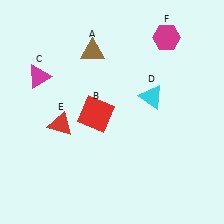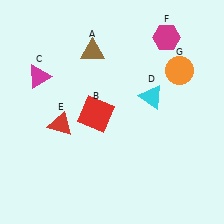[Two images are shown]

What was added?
An orange circle (G) was added in Image 2.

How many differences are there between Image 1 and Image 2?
There is 1 difference between the two images.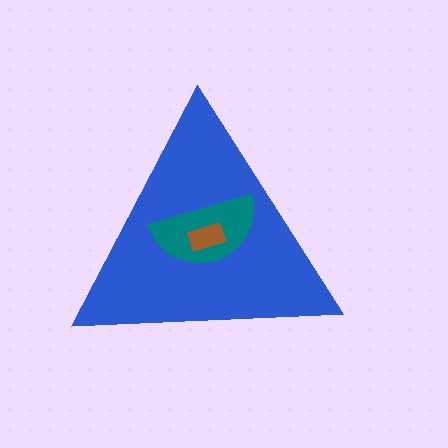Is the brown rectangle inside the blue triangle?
Yes.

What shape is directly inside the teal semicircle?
The brown rectangle.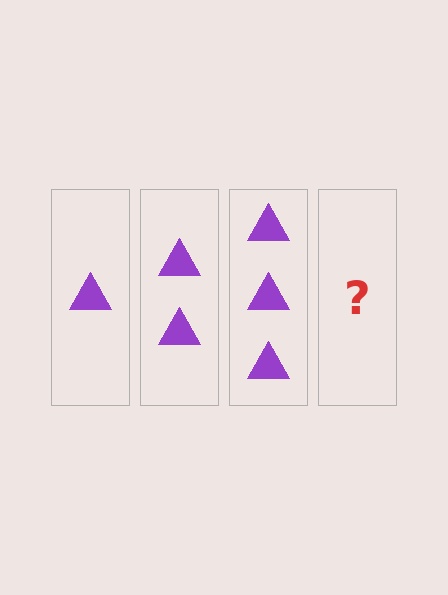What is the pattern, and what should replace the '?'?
The pattern is that each step adds one more triangle. The '?' should be 4 triangles.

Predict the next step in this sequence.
The next step is 4 triangles.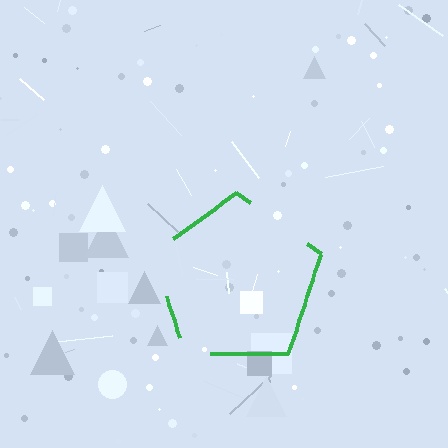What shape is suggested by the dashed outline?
The dashed outline suggests a pentagon.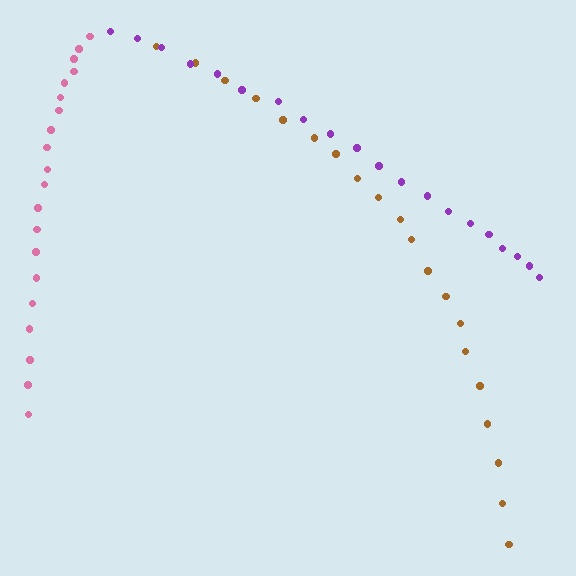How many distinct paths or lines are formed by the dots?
There are 3 distinct paths.